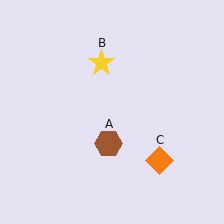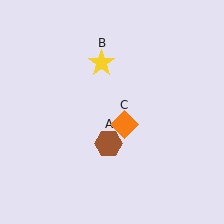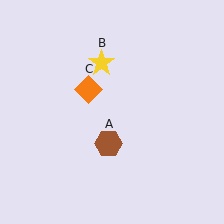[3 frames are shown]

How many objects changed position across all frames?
1 object changed position: orange diamond (object C).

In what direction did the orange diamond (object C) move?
The orange diamond (object C) moved up and to the left.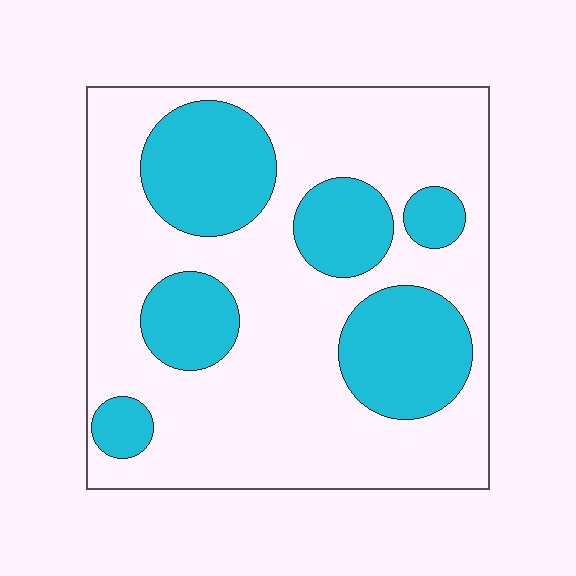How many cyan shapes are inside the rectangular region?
6.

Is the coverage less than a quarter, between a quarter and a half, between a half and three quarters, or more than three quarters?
Between a quarter and a half.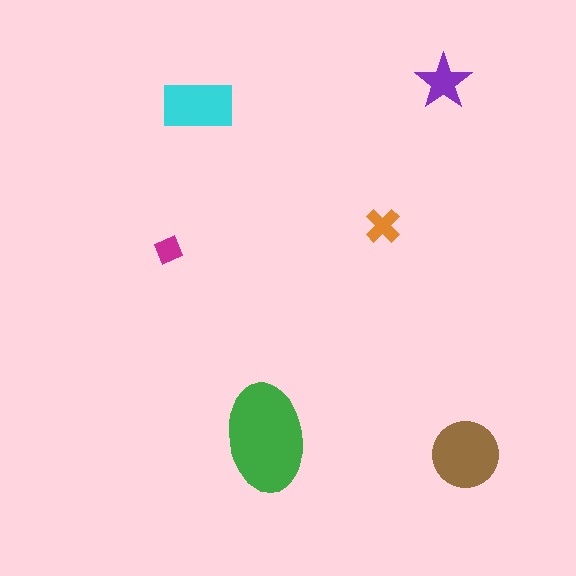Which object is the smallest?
The magenta diamond.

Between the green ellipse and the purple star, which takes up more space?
The green ellipse.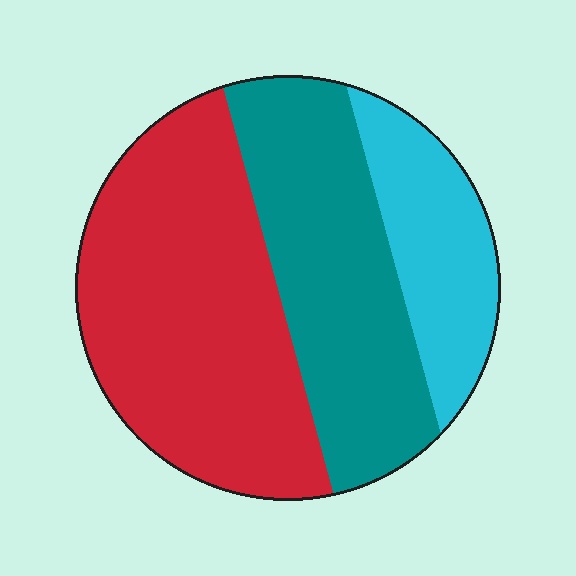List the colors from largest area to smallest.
From largest to smallest: red, teal, cyan.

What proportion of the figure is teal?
Teal takes up about one third (1/3) of the figure.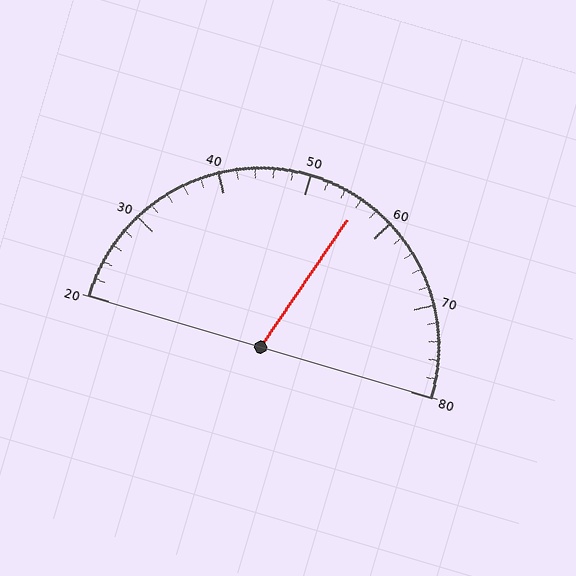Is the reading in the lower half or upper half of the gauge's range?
The reading is in the upper half of the range (20 to 80).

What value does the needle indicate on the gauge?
The needle indicates approximately 56.